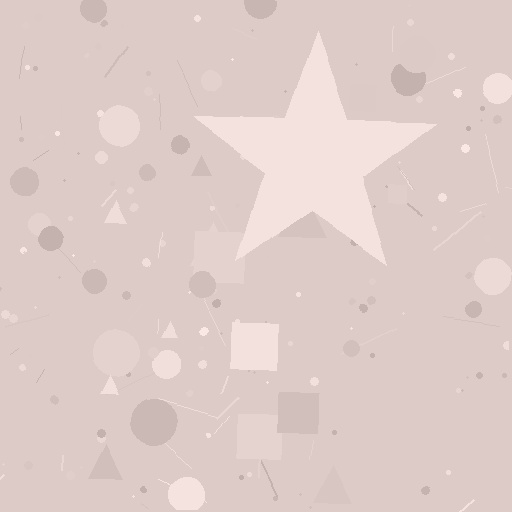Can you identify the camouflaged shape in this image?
The camouflaged shape is a star.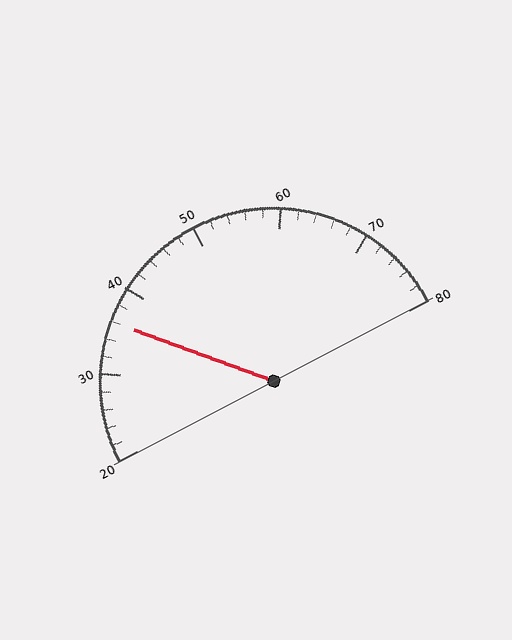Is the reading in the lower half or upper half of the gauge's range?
The reading is in the lower half of the range (20 to 80).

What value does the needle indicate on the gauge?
The needle indicates approximately 36.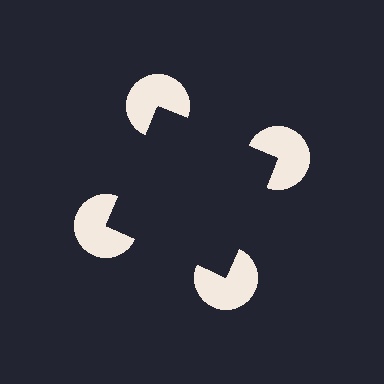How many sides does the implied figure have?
4 sides.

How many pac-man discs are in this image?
There are 4 — one at each vertex of the illusory square.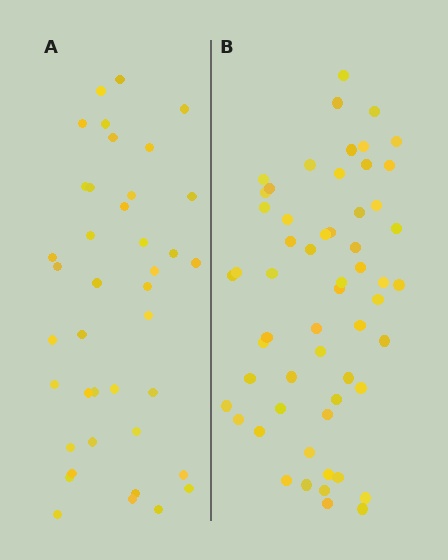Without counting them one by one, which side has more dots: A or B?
Region B (the right region) has more dots.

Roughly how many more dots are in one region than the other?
Region B has approximately 15 more dots than region A.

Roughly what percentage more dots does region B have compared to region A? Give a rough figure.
About 40% more.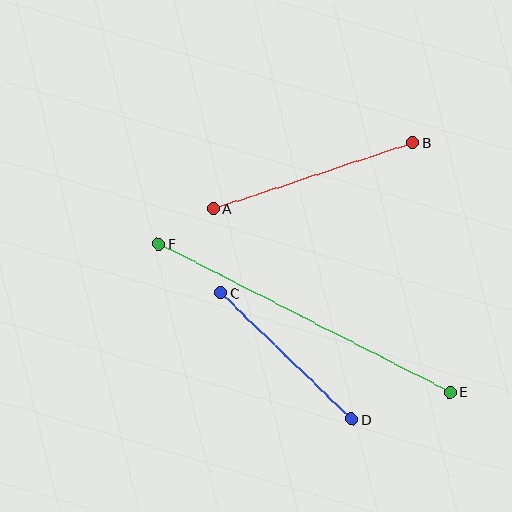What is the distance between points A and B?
The distance is approximately 210 pixels.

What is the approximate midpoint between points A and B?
The midpoint is at approximately (313, 176) pixels.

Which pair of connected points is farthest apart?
Points E and F are farthest apart.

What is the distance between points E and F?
The distance is approximately 326 pixels.